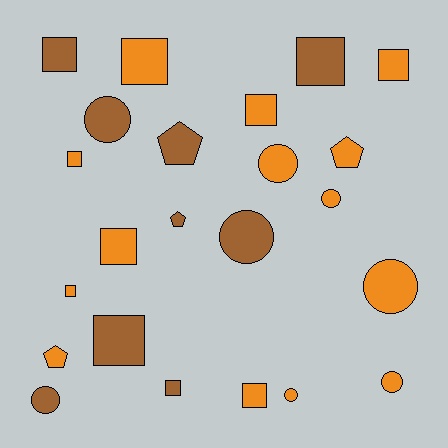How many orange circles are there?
There are 5 orange circles.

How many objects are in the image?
There are 23 objects.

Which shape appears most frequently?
Square, with 11 objects.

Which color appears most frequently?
Orange, with 14 objects.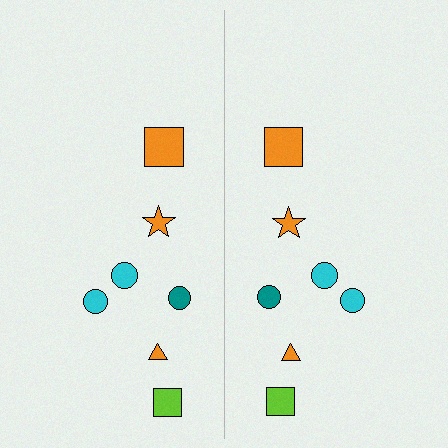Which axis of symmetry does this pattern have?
The pattern has a vertical axis of symmetry running through the center of the image.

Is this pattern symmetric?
Yes, this pattern has bilateral (reflection) symmetry.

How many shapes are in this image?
There are 14 shapes in this image.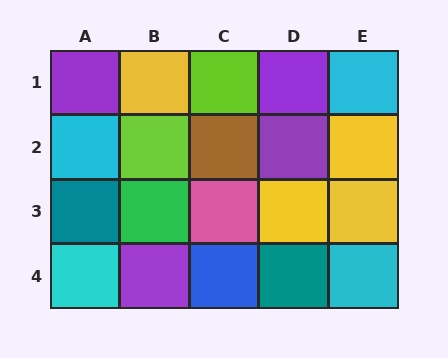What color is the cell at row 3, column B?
Green.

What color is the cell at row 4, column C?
Blue.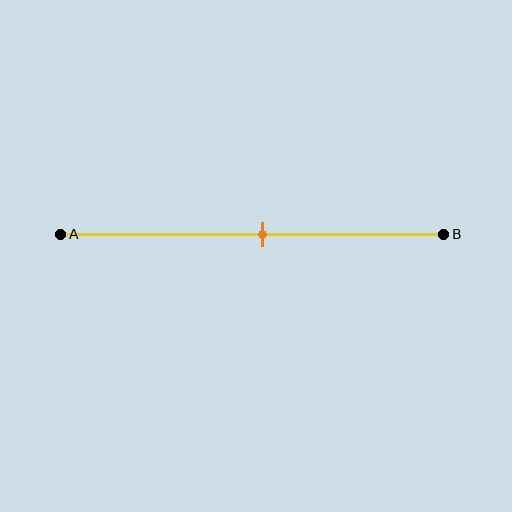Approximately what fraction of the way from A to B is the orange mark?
The orange mark is approximately 55% of the way from A to B.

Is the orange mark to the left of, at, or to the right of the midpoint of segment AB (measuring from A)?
The orange mark is approximately at the midpoint of segment AB.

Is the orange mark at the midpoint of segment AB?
Yes, the mark is approximately at the midpoint.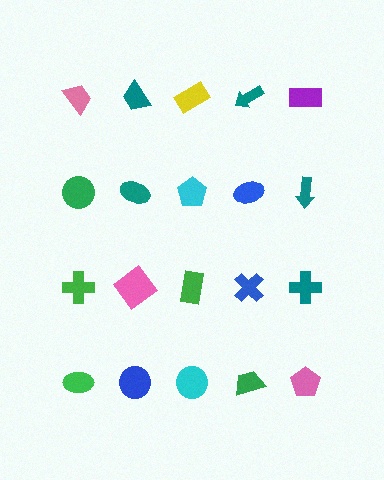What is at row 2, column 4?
A blue ellipse.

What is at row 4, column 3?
A cyan circle.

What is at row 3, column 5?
A teal cross.